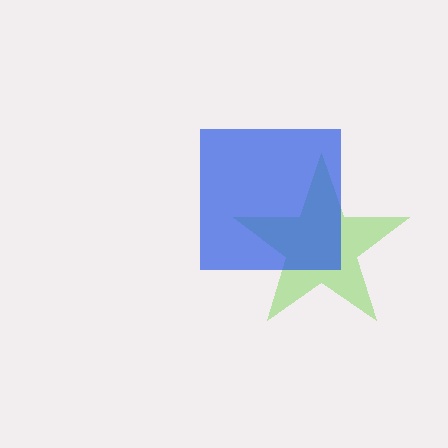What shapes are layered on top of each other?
The layered shapes are: a lime star, a blue square.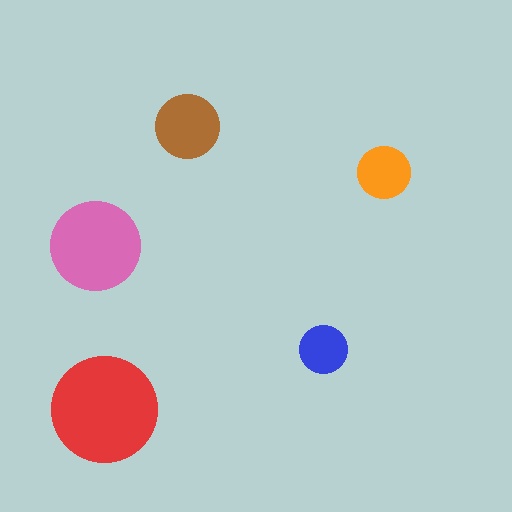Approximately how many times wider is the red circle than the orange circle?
About 2 times wider.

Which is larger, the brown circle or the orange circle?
The brown one.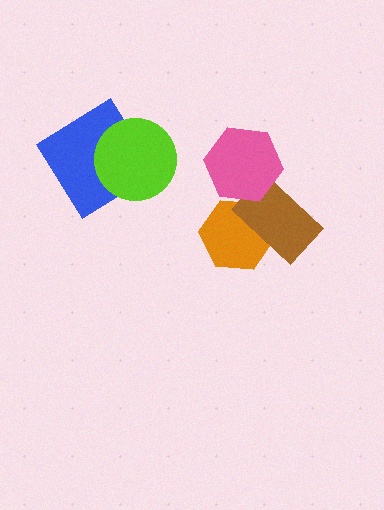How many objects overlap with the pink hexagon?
1 object overlaps with the pink hexagon.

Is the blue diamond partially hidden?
Yes, it is partially covered by another shape.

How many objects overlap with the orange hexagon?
1 object overlaps with the orange hexagon.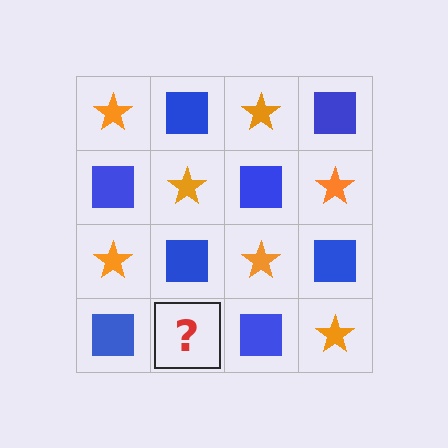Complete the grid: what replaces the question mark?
The question mark should be replaced with an orange star.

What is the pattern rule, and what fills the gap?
The rule is that it alternates orange star and blue square in a checkerboard pattern. The gap should be filled with an orange star.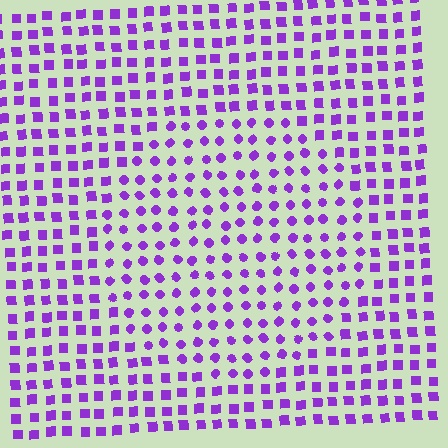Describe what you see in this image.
The image is filled with small purple elements arranged in a uniform grid. A circle-shaped region contains circles, while the surrounding area contains squares. The boundary is defined purely by the change in element shape.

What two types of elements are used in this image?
The image uses circles inside the circle region and squares outside it.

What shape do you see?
I see a circle.